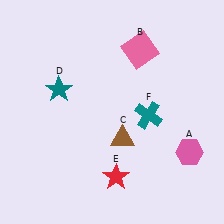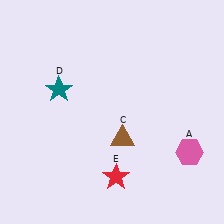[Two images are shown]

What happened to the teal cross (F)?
The teal cross (F) was removed in Image 2. It was in the bottom-right area of Image 1.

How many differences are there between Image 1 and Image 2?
There are 2 differences between the two images.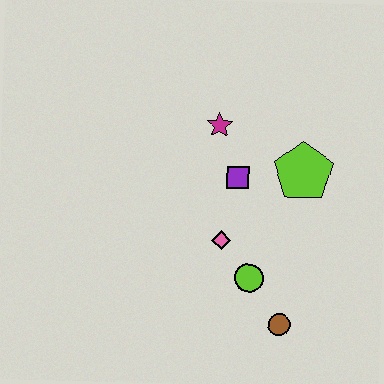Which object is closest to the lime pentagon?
The purple square is closest to the lime pentagon.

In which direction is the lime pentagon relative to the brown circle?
The lime pentagon is above the brown circle.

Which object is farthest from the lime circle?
The magenta star is farthest from the lime circle.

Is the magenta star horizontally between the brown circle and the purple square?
No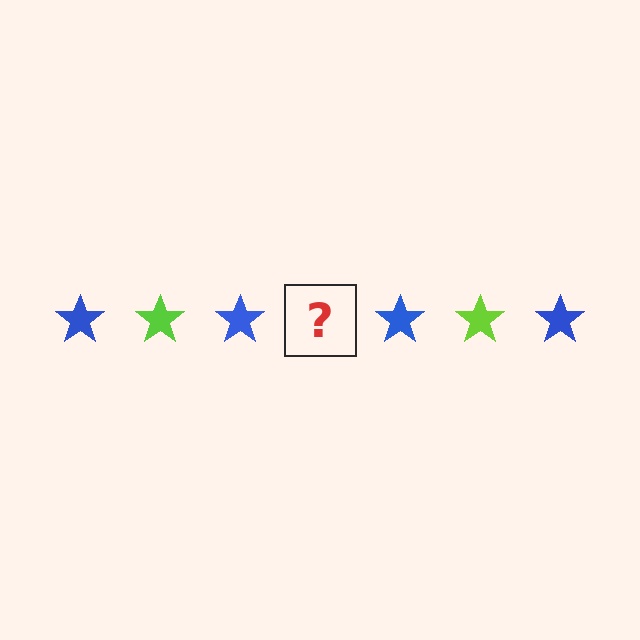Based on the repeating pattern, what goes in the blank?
The blank should be a lime star.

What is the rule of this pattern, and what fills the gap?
The rule is that the pattern cycles through blue, lime stars. The gap should be filled with a lime star.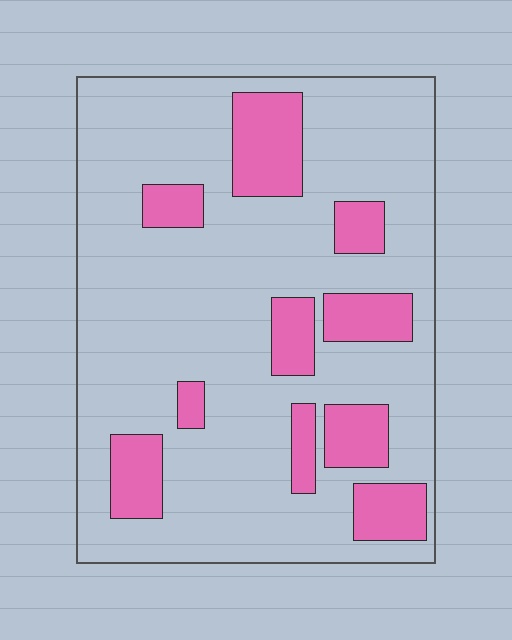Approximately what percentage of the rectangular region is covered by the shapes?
Approximately 20%.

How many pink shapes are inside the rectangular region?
10.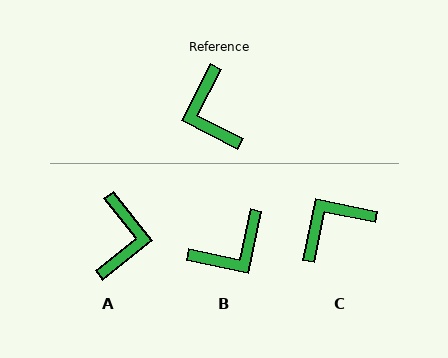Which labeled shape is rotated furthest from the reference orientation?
A, about 156 degrees away.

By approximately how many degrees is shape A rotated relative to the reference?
Approximately 156 degrees counter-clockwise.